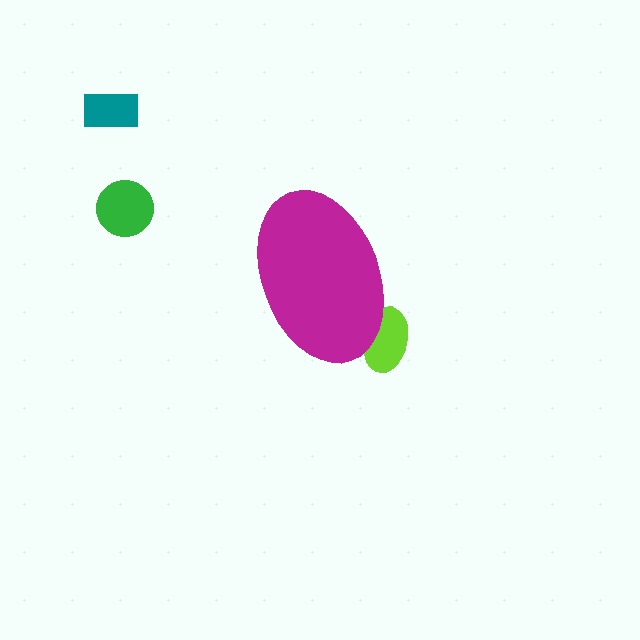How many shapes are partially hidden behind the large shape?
1 shape is partially hidden.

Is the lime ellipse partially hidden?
Yes, the lime ellipse is partially hidden behind the magenta ellipse.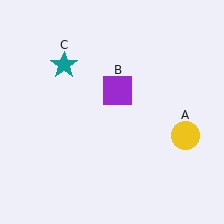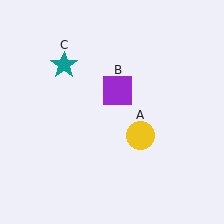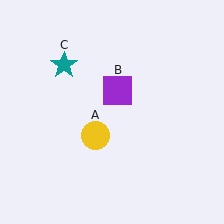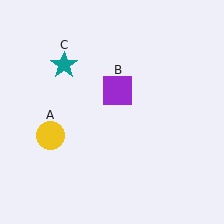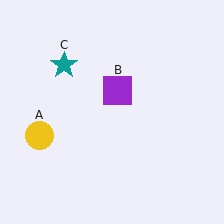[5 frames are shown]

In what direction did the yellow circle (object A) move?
The yellow circle (object A) moved left.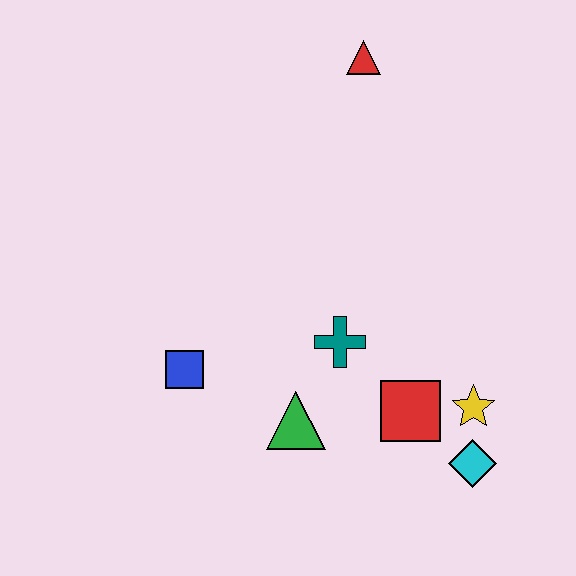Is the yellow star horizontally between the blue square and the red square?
No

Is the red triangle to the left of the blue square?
No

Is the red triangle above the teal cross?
Yes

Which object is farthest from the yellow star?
The red triangle is farthest from the yellow star.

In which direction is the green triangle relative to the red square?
The green triangle is to the left of the red square.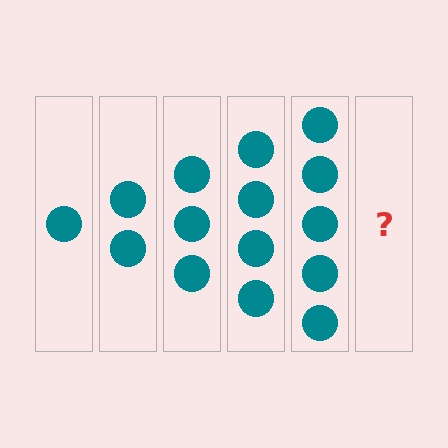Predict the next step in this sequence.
The next step is 6 circles.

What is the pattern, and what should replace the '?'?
The pattern is that each step adds one more circle. The '?' should be 6 circles.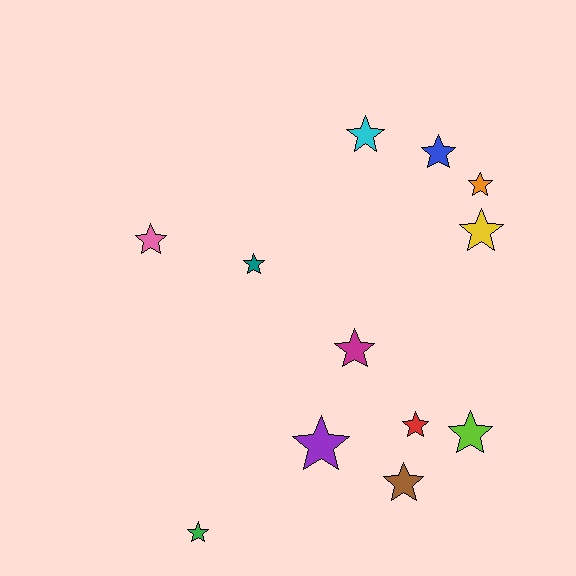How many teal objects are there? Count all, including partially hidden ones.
There is 1 teal object.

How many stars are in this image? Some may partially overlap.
There are 12 stars.